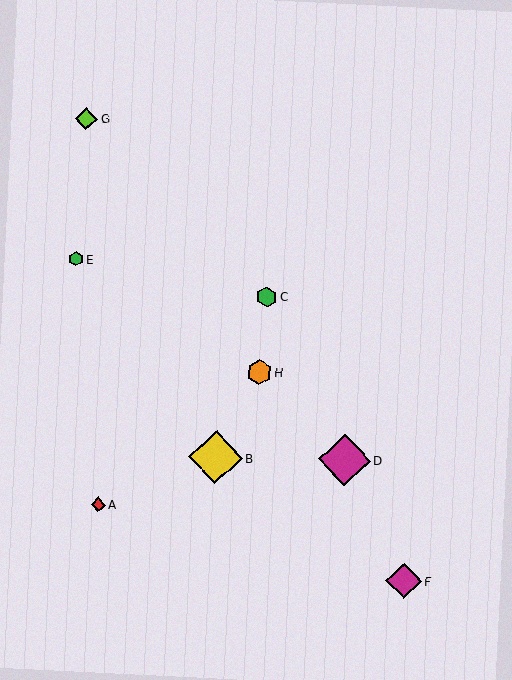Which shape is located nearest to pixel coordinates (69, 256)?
The green hexagon (labeled E) at (76, 259) is nearest to that location.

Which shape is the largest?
The yellow diamond (labeled B) is the largest.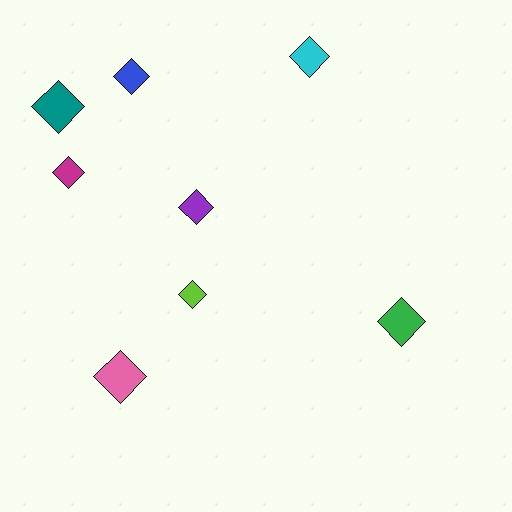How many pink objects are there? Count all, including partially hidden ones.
There is 1 pink object.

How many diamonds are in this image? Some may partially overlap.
There are 8 diamonds.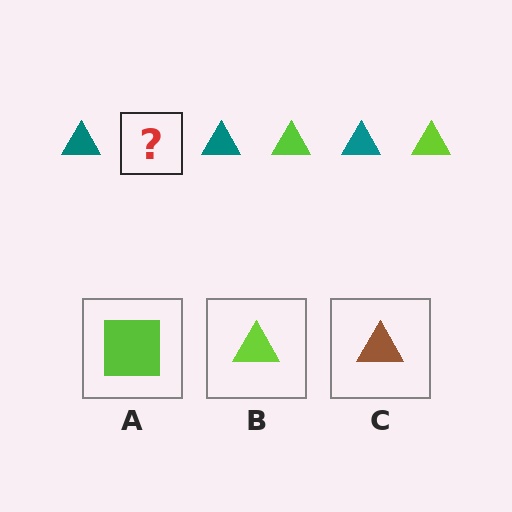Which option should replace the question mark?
Option B.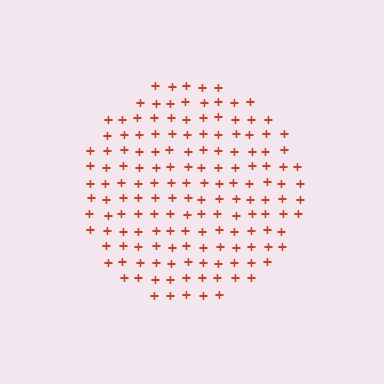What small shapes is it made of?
It is made of small plus signs.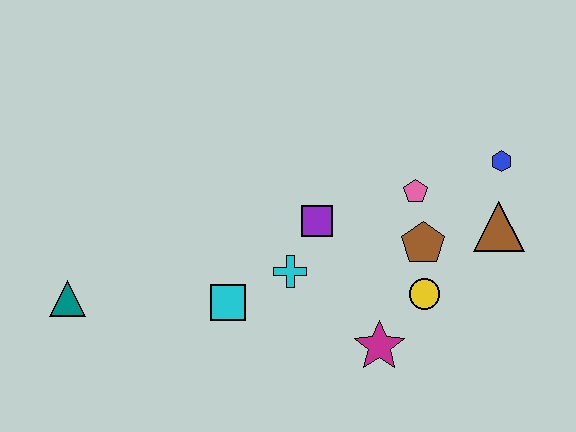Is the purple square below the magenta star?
No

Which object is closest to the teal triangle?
The cyan square is closest to the teal triangle.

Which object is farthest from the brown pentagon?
The teal triangle is farthest from the brown pentagon.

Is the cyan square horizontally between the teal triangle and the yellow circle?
Yes